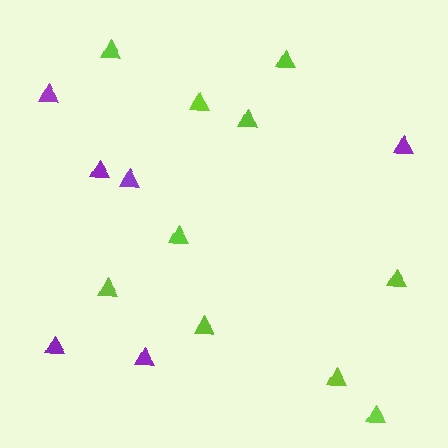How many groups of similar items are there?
There are 2 groups: one group of purple triangles (6) and one group of lime triangles (10).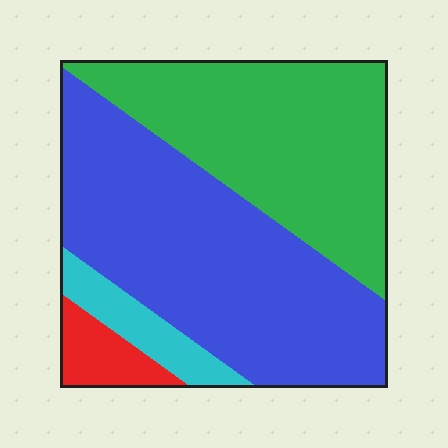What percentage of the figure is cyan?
Cyan takes up about one tenth (1/10) of the figure.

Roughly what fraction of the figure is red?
Red covers around 5% of the figure.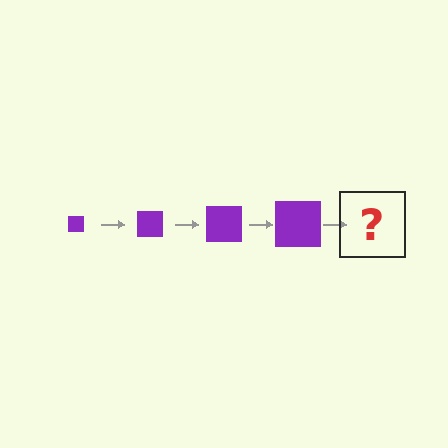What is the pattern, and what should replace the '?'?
The pattern is that the square gets progressively larger each step. The '?' should be a purple square, larger than the previous one.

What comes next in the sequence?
The next element should be a purple square, larger than the previous one.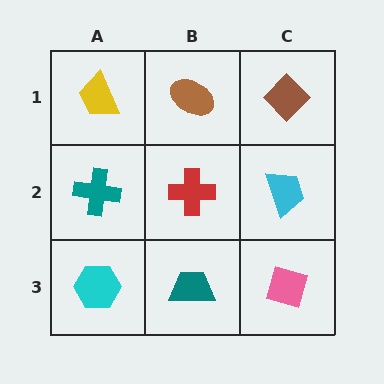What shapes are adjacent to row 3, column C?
A cyan trapezoid (row 2, column C), a teal trapezoid (row 3, column B).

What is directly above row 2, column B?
A brown ellipse.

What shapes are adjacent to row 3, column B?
A red cross (row 2, column B), a cyan hexagon (row 3, column A), a pink diamond (row 3, column C).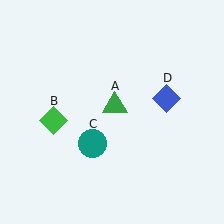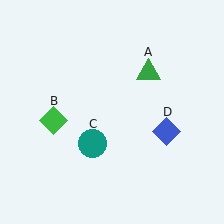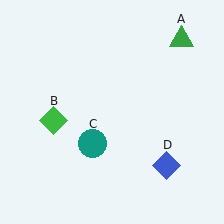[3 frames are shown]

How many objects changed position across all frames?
2 objects changed position: green triangle (object A), blue diamond (object D).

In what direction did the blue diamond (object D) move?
The blue diamond (object D) moved down.